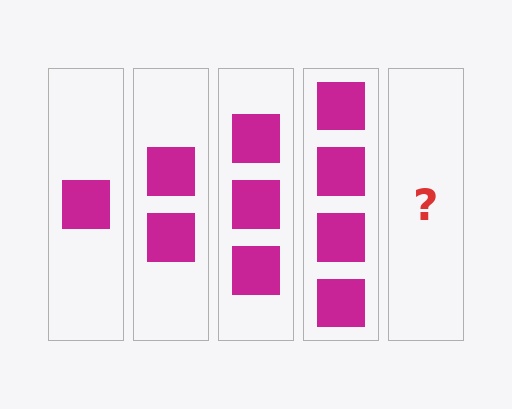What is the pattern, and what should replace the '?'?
The pattern is that each step adds one more square. The '?' should be 5 squares.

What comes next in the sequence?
The next element should be 5 squares.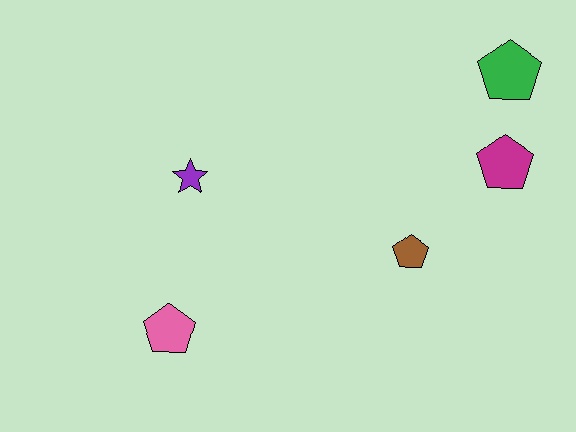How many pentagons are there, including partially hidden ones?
There are 4 pentagons.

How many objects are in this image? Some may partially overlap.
There are 5 objects.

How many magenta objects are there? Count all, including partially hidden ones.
There is 1 magenta object.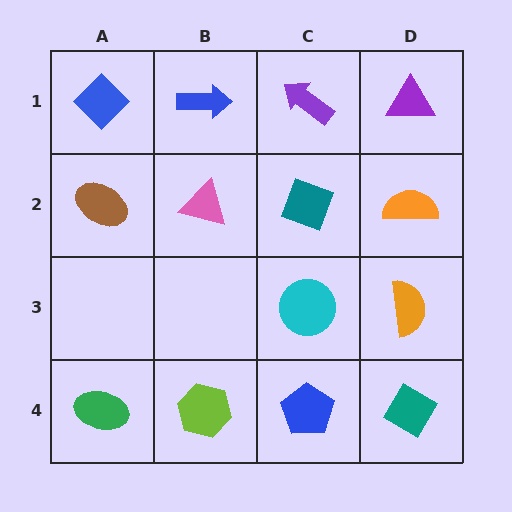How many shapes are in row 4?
4 shapes.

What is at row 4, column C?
A blue pentagon.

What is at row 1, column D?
A purple triangle.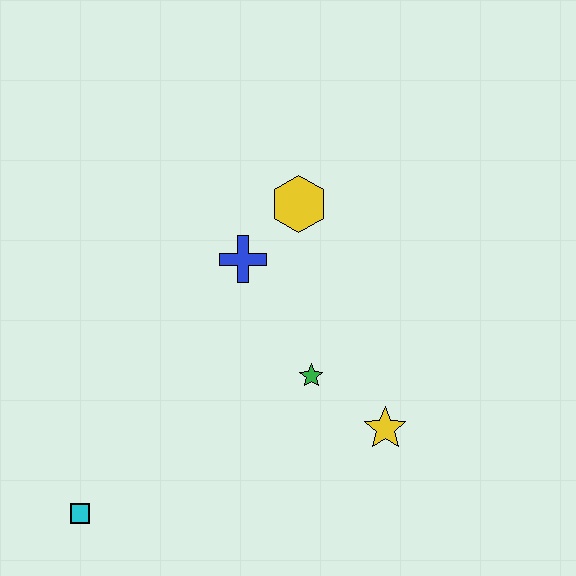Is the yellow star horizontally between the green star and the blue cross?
No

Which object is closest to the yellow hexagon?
The blue cross is closest to the yellow hexagon.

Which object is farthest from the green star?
The cyan square is farthest from the green star.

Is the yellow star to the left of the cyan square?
No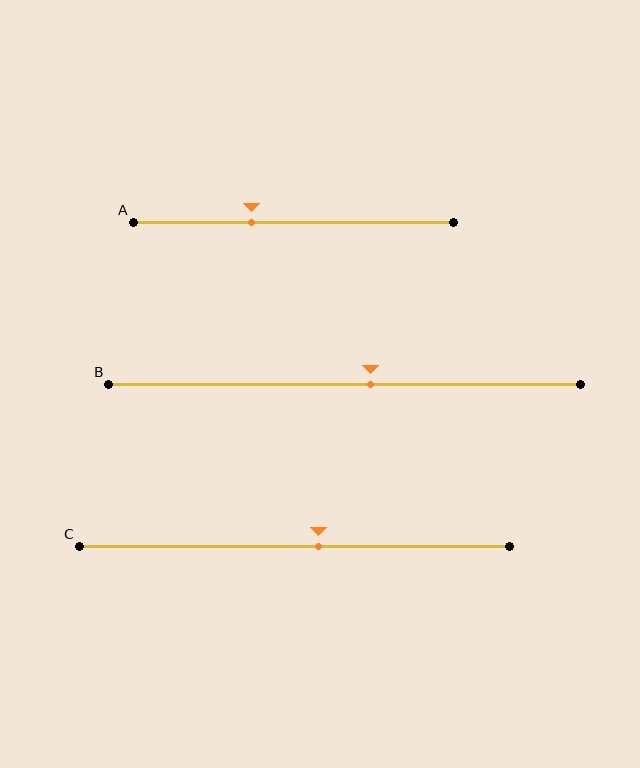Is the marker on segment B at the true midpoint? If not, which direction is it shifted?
No, the marker on segment B is shifted to the right by about 6% of the segment length.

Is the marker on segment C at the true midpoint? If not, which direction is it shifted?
No, the marker on segment C is shifted to the right by about 6% of the segment length.